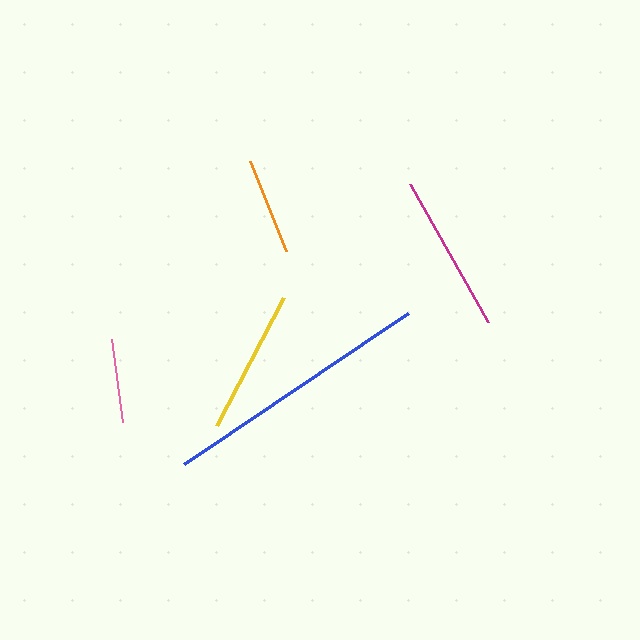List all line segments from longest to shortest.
From longest to shortest: blue, magenta, yellow, orange, pink.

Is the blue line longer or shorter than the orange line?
The blue line is longer than the orange line.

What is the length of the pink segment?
The pink segment is approximately 84 pixels long.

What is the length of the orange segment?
The orange segment is approximately 97 pixels long.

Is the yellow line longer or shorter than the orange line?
The yellow line is longer than the orange line.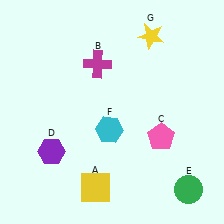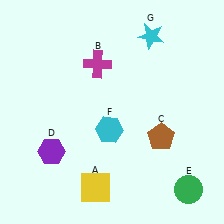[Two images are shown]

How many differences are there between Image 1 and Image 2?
There are 2 differences between the two images.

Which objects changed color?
C changed from pink to brown. G changed from yellow to cyan.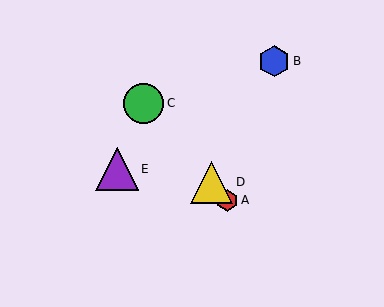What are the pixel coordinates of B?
Object B is at (274, 61).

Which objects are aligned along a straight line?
Objects A, C, D are aligned along a straight line.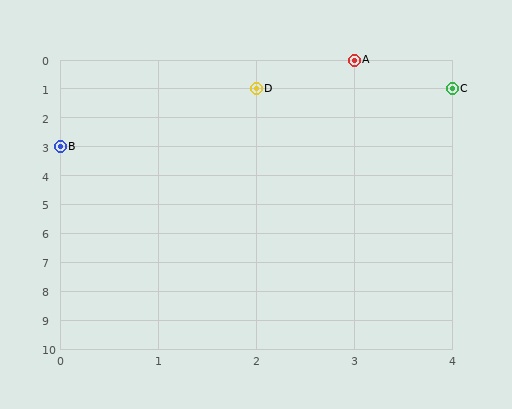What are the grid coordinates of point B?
Point B is at grid coordinates (0, 3).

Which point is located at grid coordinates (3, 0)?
Point A is at (3, 0).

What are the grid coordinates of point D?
Point D is at grid coordinates (2, 1).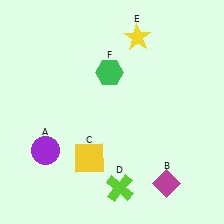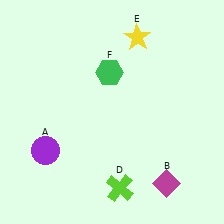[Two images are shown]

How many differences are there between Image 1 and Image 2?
There is 1 difference between the two images.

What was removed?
The yellow square (C) was removed in Image 2.